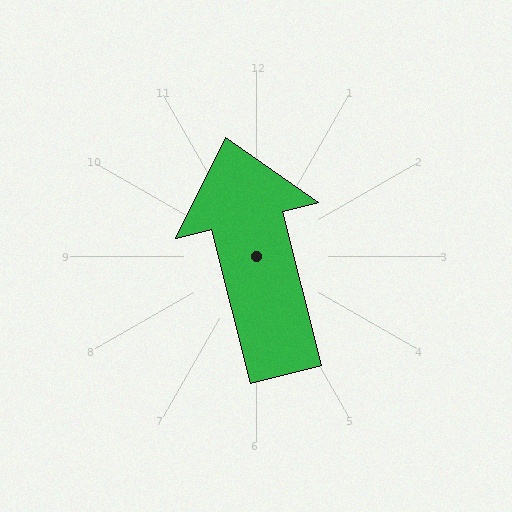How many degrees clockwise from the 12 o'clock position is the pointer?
Approximately 346 degrees.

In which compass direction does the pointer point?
North.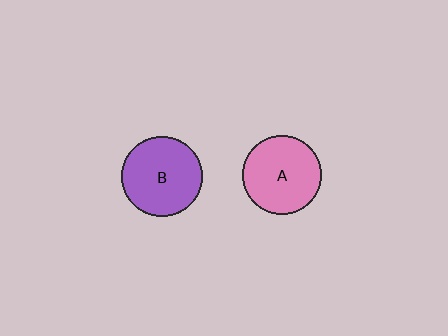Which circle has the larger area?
Circle B (purple).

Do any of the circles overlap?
No, none of the circles overlap.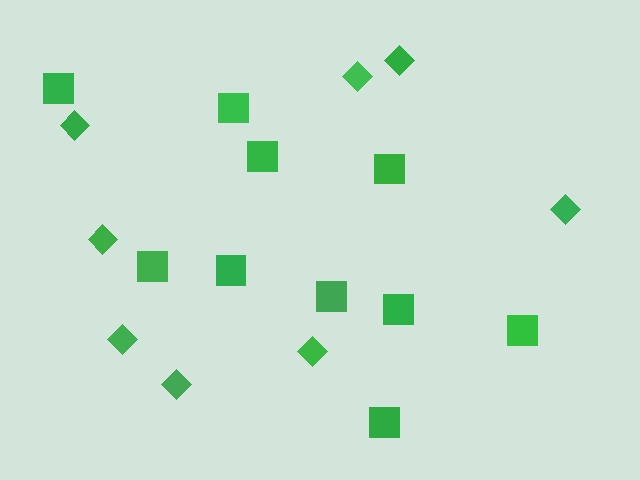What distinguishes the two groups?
There are 2 groups: one group of squares (10) and one group of diamonds (8).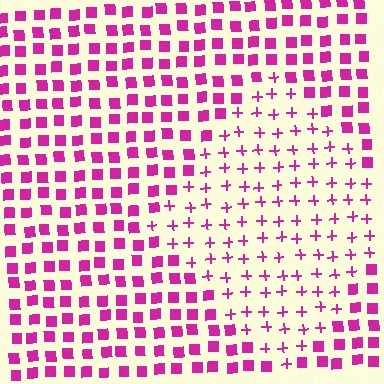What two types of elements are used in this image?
The image uses plus signs inside the diamond region and squares outside it.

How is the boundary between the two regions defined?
The boundary is defined by a change in element shape: plus signs inside vs. squares outside. All elements share the same color and spacing.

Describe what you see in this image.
The image is filled with small magenta elements arranged in a uniform grid. A diamond-shaped region contains plus signs, while the surrounding area contains squares. The boundary is defined purely by the change in element shape.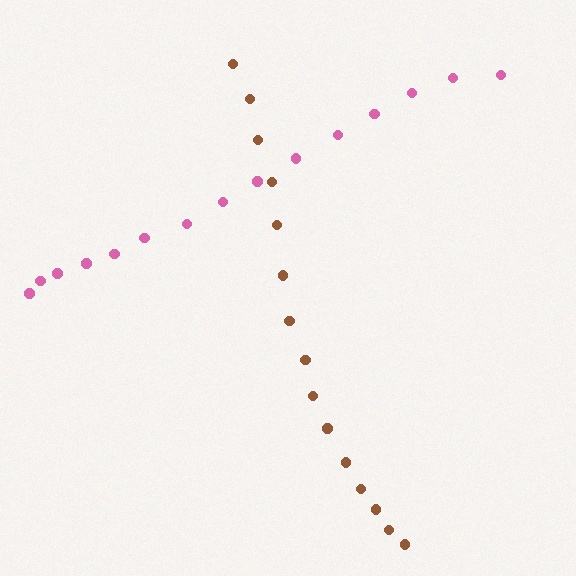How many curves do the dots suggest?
There are 2 distinct paths.